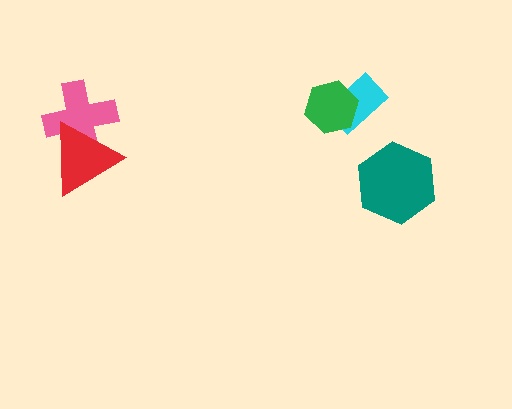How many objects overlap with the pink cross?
1 object overlaps with the pink cross.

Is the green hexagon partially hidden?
No, no other shape covers it.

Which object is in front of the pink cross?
The red triangle is in front of the pink cross.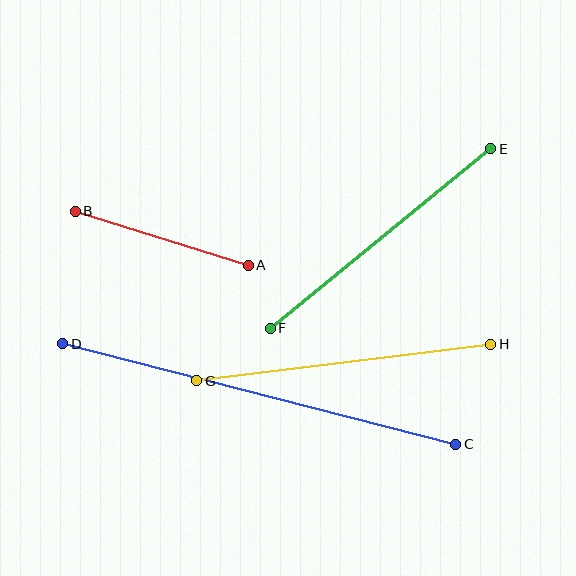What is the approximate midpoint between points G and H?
The midpoint is at approximately (344, 363) pixels.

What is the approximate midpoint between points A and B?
The midpoint is at approximately (162, 238) pixels.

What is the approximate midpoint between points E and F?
The midpoint is at approximately (381, 239) pixels.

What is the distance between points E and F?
The distance is approximately 284 pixels.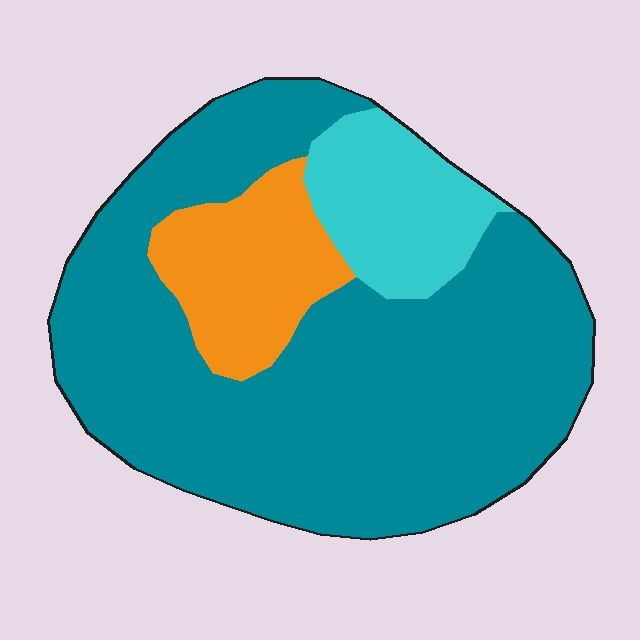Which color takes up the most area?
Teal, at roughly 70%.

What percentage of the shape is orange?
Orange takes up about one eighth (1/8) of the shape.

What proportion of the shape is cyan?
Cyan takes up less than a quarter of the shape.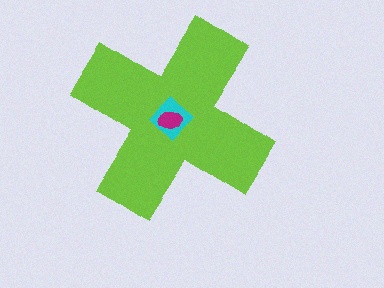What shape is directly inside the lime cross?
The cyan diamond.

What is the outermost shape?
The lime cross.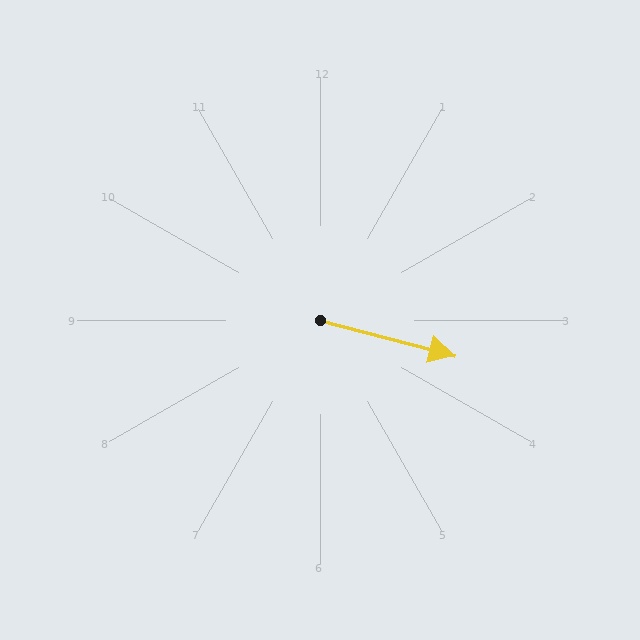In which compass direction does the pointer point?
East.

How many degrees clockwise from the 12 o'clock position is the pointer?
Approximately 105 degrees.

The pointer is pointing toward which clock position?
Roughly 3 o'clock.